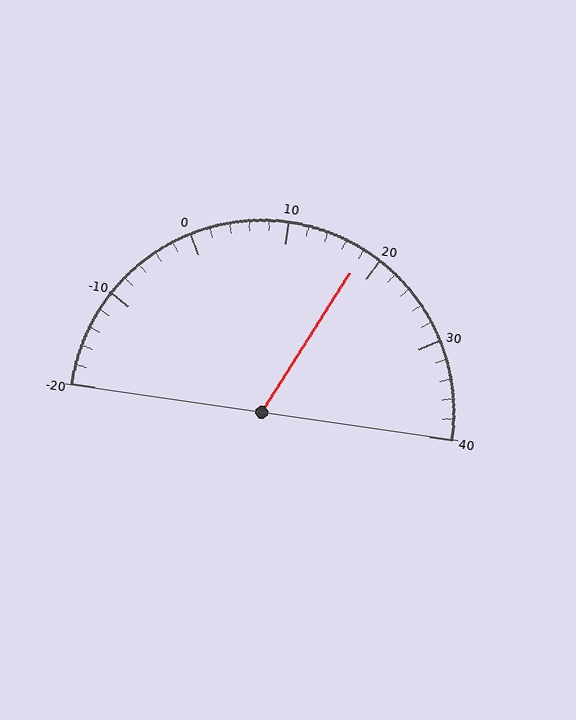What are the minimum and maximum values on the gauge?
The gauge ranges from -20 to 40.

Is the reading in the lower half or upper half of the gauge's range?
The reading is in the upper half of the range (-20 to 40).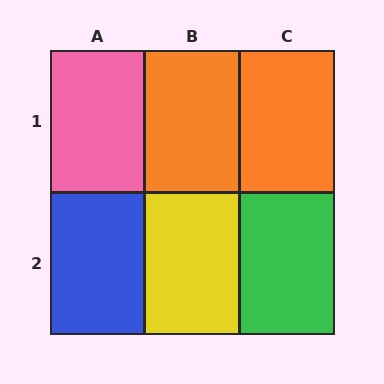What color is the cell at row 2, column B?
Yellow.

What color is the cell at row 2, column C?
Green.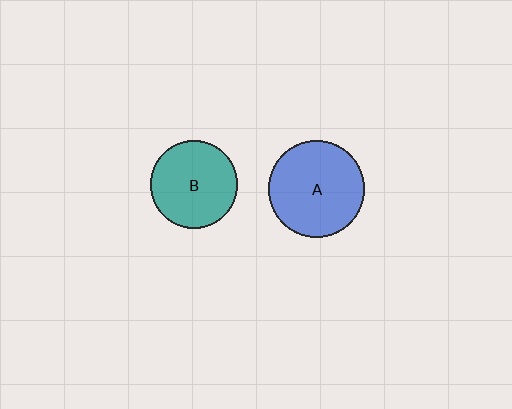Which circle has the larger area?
Circle A (blue).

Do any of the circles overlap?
No, none of the circles overlap.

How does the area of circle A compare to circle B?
Approximately 1.2 times.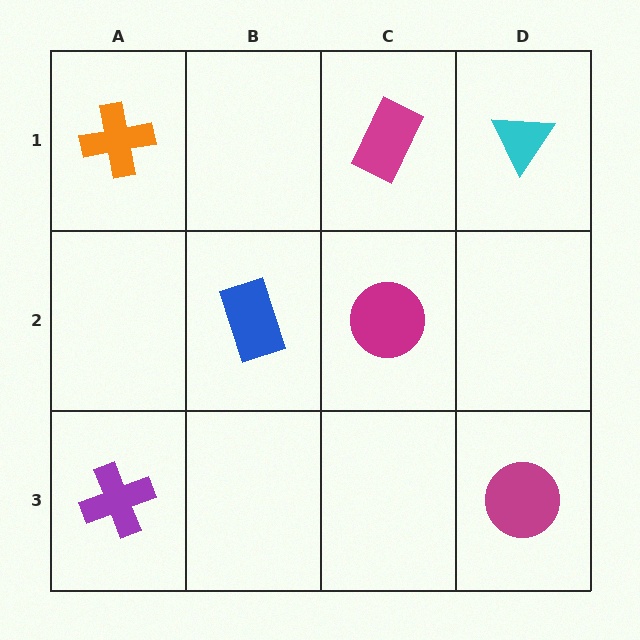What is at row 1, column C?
A magenta rectangle.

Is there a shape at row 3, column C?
No, that cell is empty.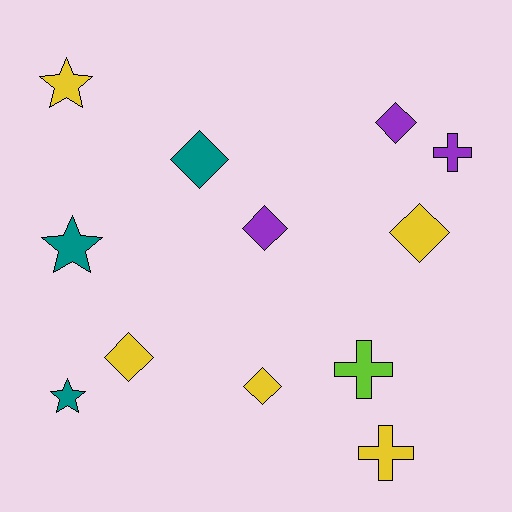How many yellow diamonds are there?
There are 3 yellow diamonds.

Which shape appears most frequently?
Diamond, with 6 objects.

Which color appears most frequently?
Yellow, with 5 objects.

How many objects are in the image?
There are 12 objects.